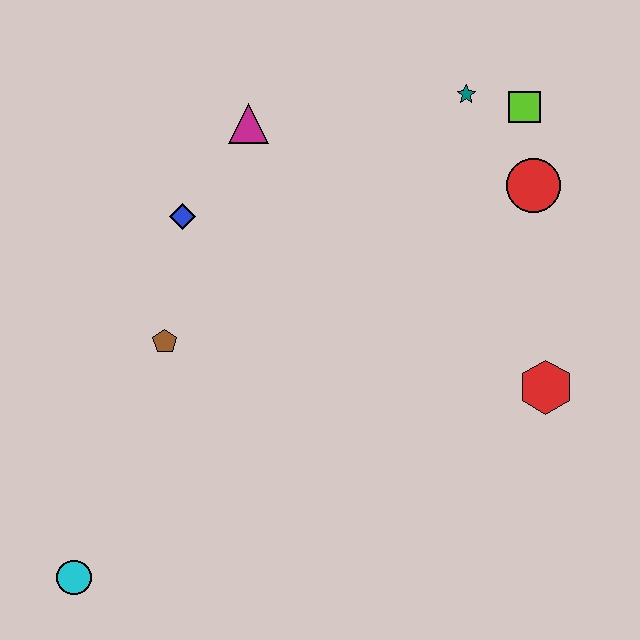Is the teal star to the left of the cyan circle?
No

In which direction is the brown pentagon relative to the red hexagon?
The brown pentagon is to the left of the red hexagon.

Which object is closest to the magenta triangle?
The blue diamond is closest to the magenta triangle.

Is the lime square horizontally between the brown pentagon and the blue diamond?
No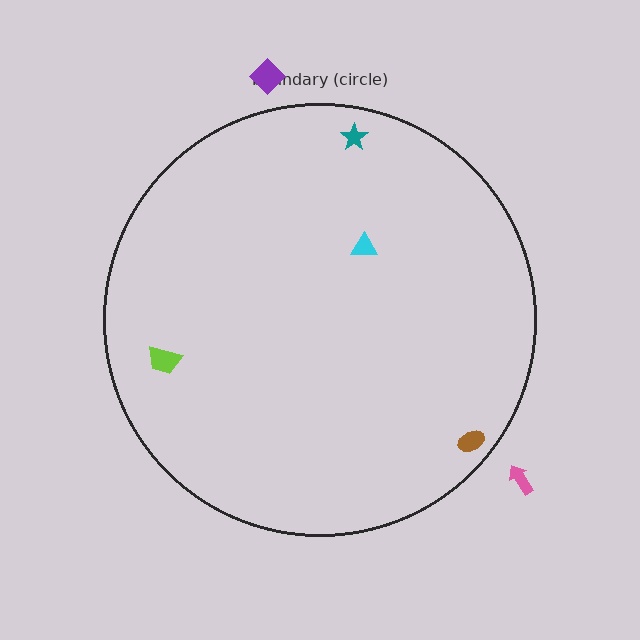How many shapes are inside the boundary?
4 inside, 2 outside.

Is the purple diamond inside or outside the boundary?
Outside.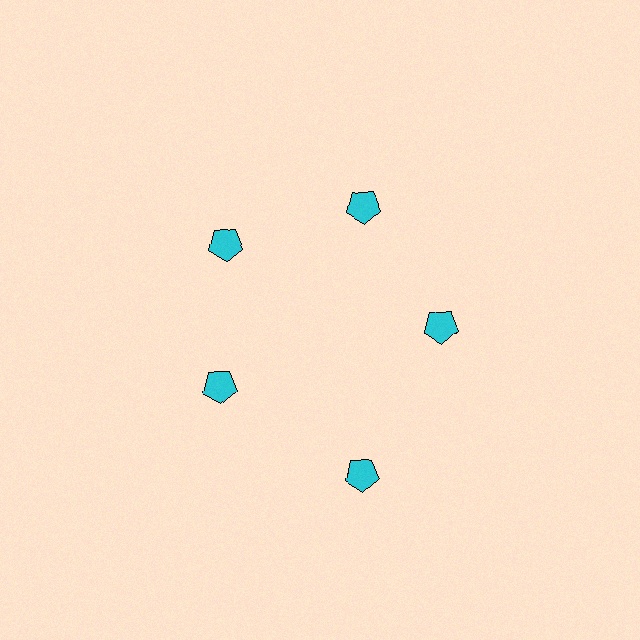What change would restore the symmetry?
The symmetry would be restored by moving it inward, back onto the ring so that all 5 pentagons sit at equal angles and equal distance from the center.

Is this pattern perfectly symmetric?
No. The 5 cyan pentagons are arranged in a ring, but one element near the 5 o'clock position is pushed outward from the center, breaking the 5-fold rotational symmetry.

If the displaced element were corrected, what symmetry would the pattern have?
It would have 5-fold rotational symmetry — the pattern would map onto itself every 72 degrees.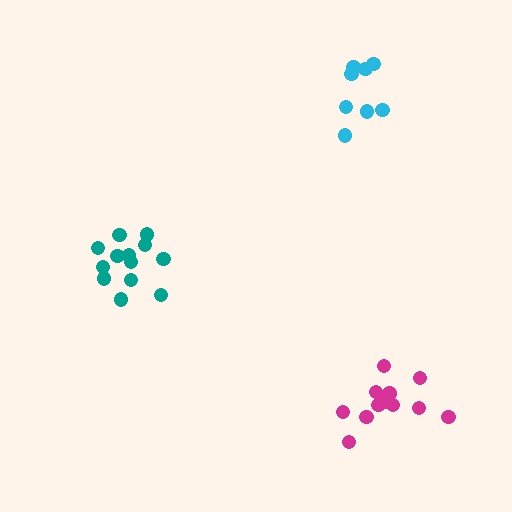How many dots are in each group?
Group 1: 12 dots, Group 2: 13 dots, Group 3: 8 dots (33 total).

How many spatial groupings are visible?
There are 3 spatial groupings.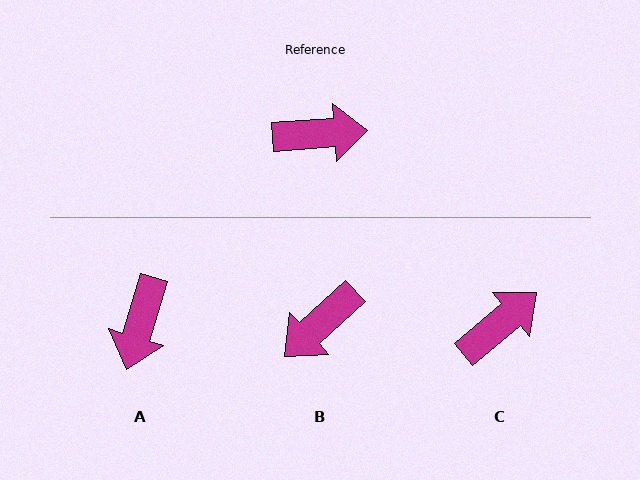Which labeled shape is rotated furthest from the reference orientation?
B, about 142 degrees away.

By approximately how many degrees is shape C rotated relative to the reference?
Approximately 36 degrees counter-clockwise.